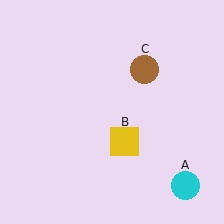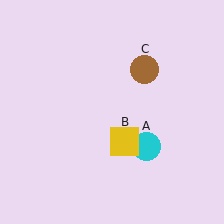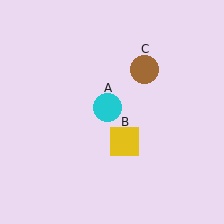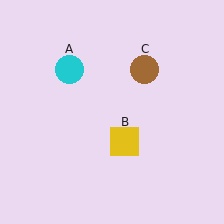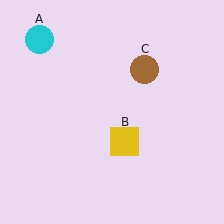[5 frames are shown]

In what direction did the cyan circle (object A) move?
The cyan circle (object A) moved up and to the left.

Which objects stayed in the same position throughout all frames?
Yellow square (object B) and brown circle (object C) remained stationary.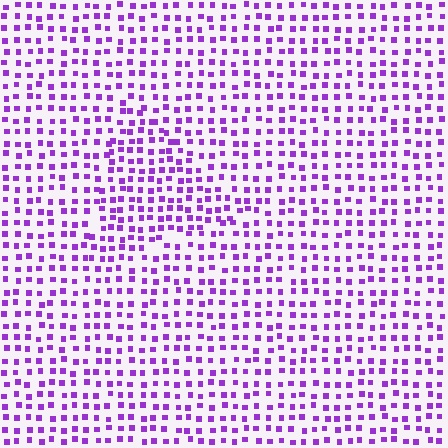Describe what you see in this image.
The image contains small purple elements arranged at two different densities. A triangle-shaped region is visible where the elements are more densely packed than the surrounding area.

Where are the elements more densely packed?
The elements are more densely packed inside the triangle boundary.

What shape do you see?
I see a triangle.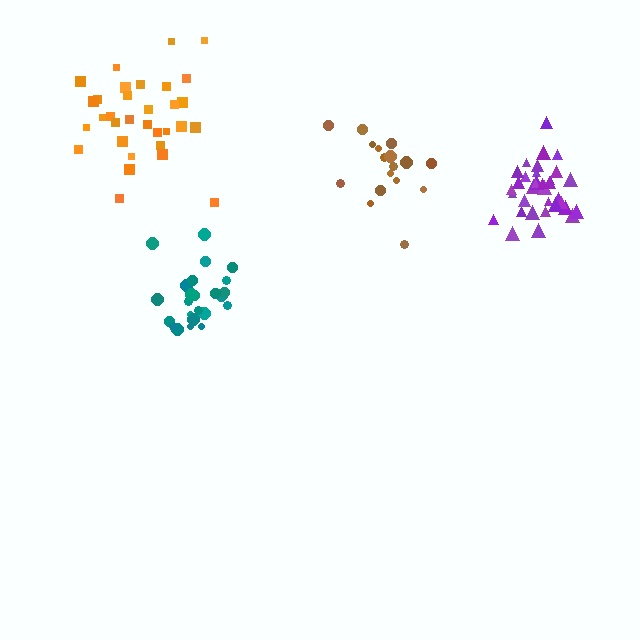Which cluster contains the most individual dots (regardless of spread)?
Purple (35).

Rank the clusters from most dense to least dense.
purple, teal, orange, brown.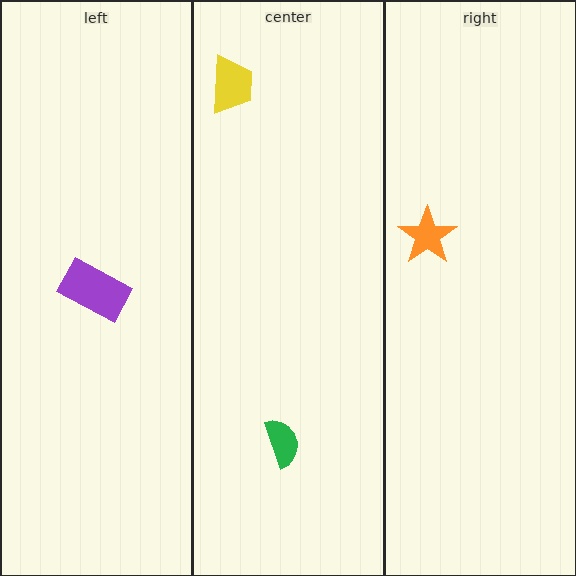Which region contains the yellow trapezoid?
The center region.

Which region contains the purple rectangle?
The left region.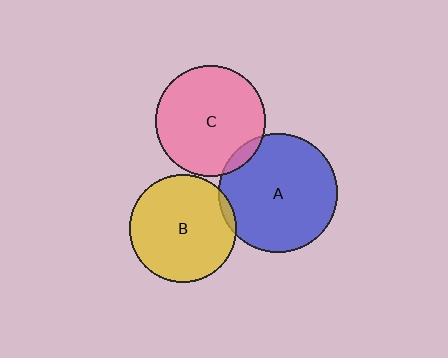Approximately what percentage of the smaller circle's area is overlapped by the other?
Approximately 5%.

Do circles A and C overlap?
Yes.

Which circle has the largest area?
Circle A (blue).